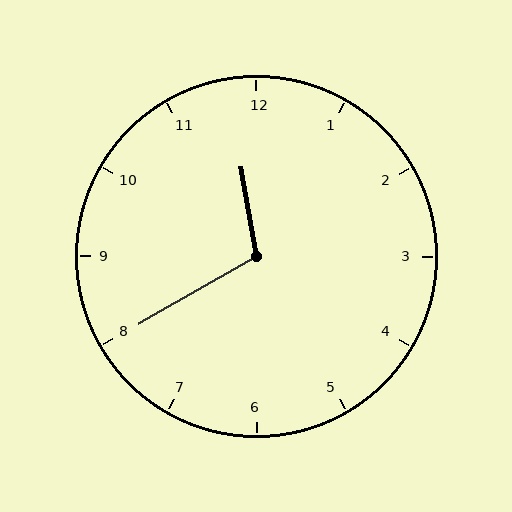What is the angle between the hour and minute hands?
Approximately 110 degrees.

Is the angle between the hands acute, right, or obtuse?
It is obtuse.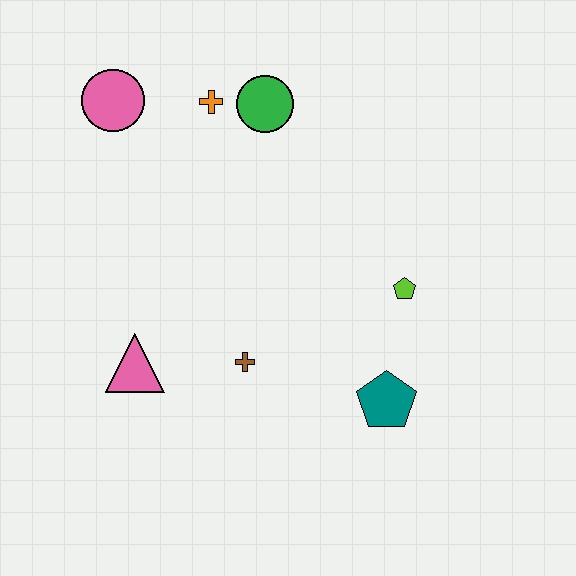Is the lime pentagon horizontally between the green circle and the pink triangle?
No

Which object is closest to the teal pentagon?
The lime pentagon is closest to the teal pentagon.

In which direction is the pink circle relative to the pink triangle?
The pink circle is above the pink triangle.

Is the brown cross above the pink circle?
No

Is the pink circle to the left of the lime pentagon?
Yes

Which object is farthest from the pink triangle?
The green circle is farthest from the pink triangle.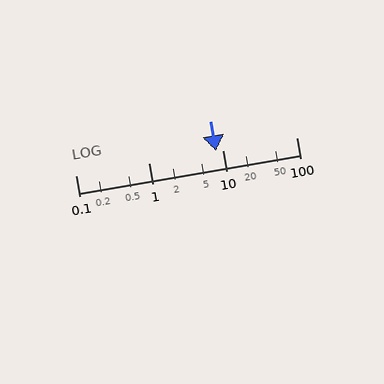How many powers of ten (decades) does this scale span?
The scale spans 3 decades, from 0.1 to 100.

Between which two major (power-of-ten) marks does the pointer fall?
The pointer is between 1 and 10.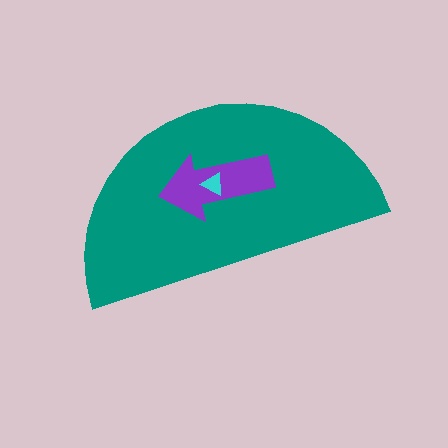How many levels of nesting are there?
3.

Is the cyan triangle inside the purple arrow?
Yes.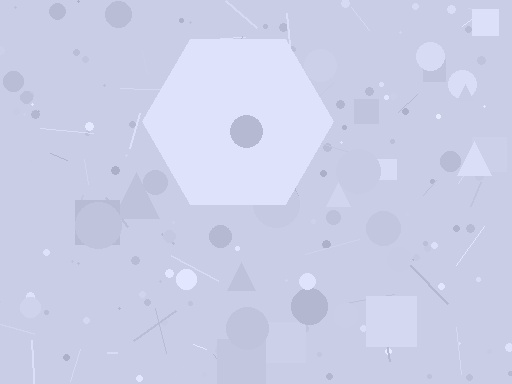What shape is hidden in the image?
A hexagon is hidden in the image.